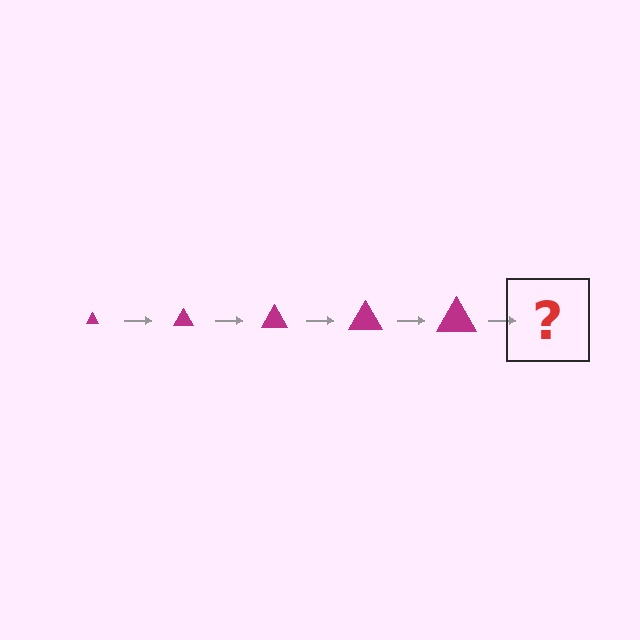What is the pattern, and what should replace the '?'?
The pattern is that the triangle gets progressively larger each step. The '?' should be a magenta triangle, larger than the previous one.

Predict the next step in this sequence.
The next step is a magenta triangle, larger than the previous one.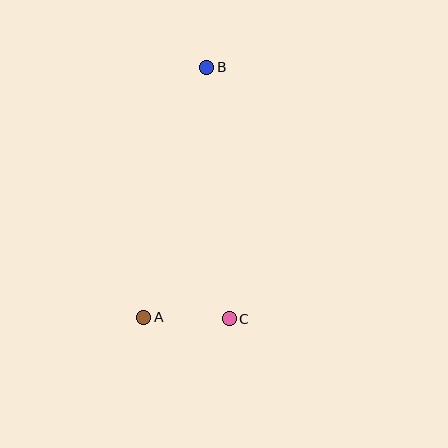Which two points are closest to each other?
Points A and C are closest to each other.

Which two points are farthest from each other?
Points A and B are farthest from each other.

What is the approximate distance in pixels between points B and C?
The distance between B and C is approximately 252 pixels.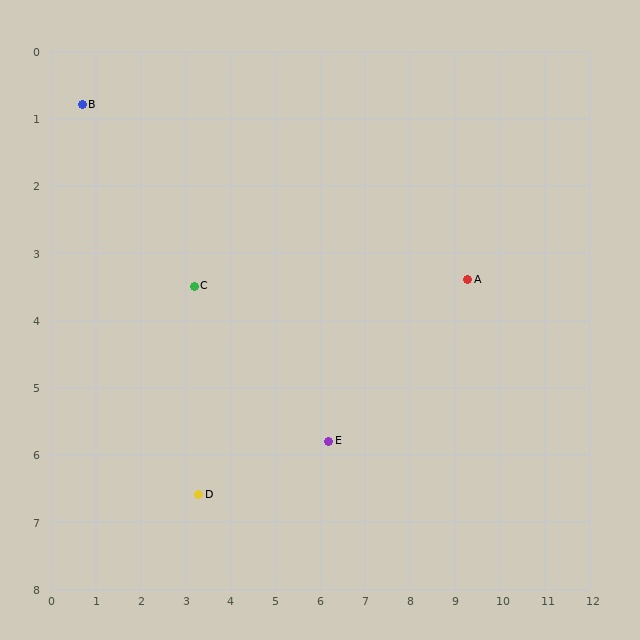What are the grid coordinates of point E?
Point E is at approximately (6.2, 5.8).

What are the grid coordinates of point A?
Point A is at approximately (9.3, 3.4).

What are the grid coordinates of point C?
Point C is at approximately (3.2, 3.5).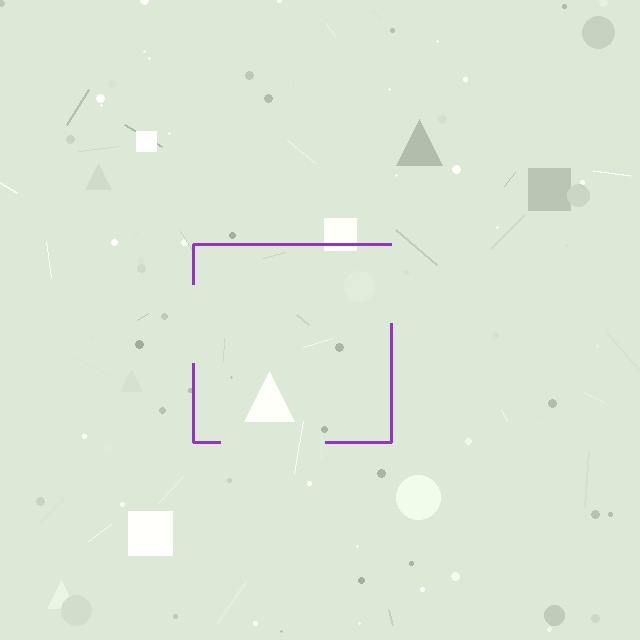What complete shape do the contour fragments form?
The contour fragments form a square.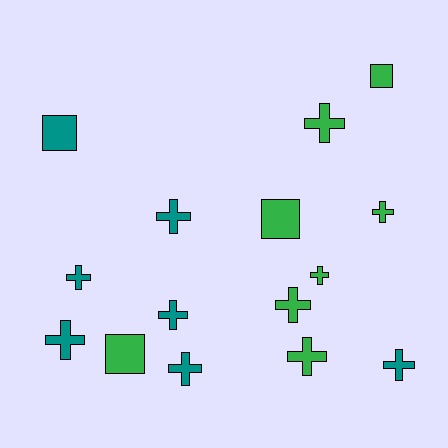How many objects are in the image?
There are 15 objects.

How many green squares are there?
There are 3 green squares.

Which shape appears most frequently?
Cross, with 11 objects.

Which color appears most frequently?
Green, with 8 objects.